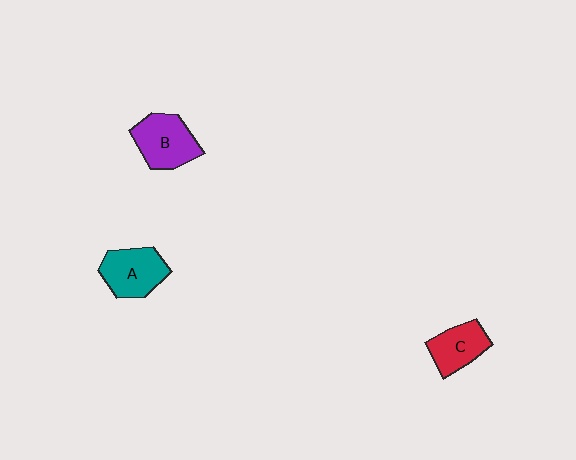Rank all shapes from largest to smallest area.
From largest to smallest: B (purple), A (teal), C (red).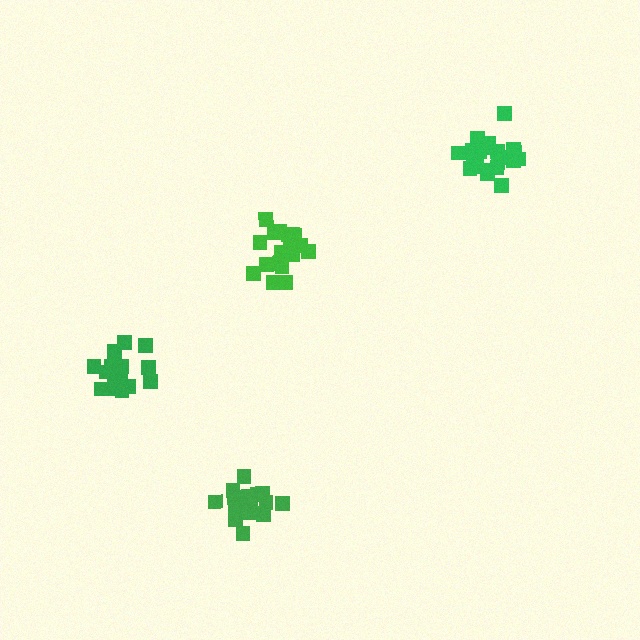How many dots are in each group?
Group 1: 17 dots, Group 2: 21 dots, Group 3: 16 dots, Group 4: 21 dots (75 total).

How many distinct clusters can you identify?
There are 4 distinct clusters.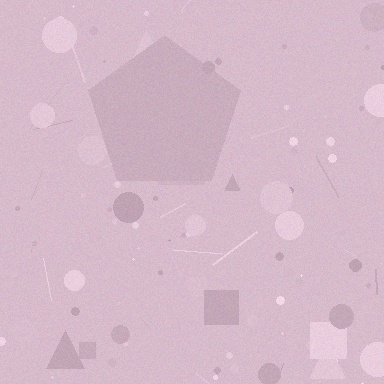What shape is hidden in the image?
A pentagon is hidden in the image.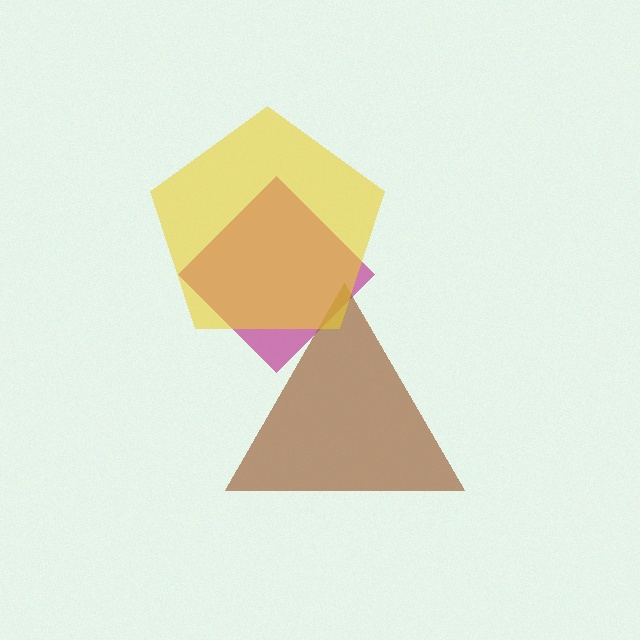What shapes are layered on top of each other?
The layered shapes are: a magenta diamond, a brown triangle, a yellow pentagon.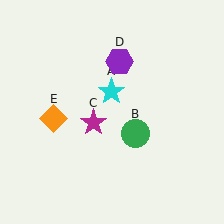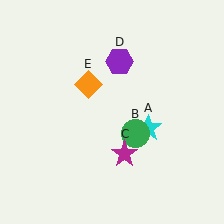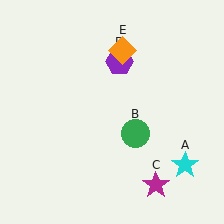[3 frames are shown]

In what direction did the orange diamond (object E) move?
The orange diamond (object E) moved up and to the right.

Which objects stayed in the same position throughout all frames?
Green circle (object B) and purple hexagon (object D) remained stationary.